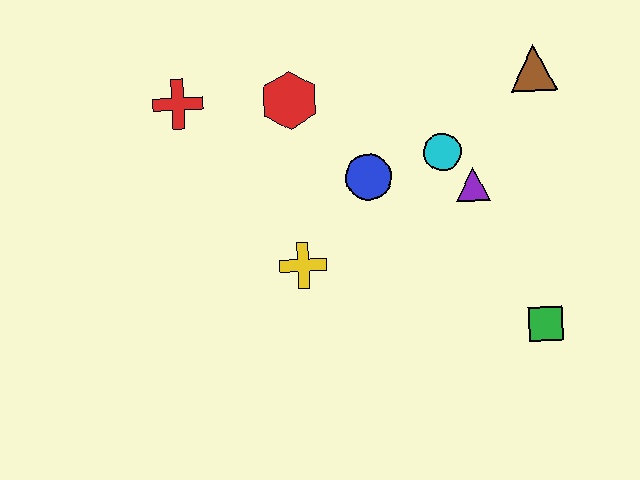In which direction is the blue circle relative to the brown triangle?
The blue circle is to the left of the brown triangle.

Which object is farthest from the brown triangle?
The red cross is farthest from the brown triangle.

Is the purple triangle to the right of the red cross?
Yes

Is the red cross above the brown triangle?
No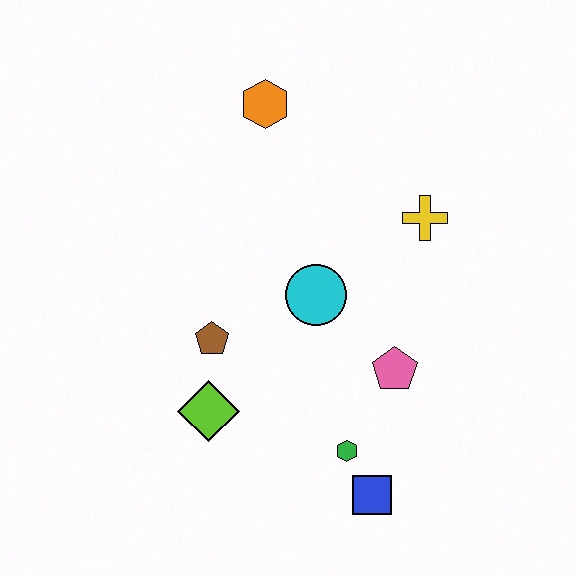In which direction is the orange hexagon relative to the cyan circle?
The orange hexagon is above the cyan circle.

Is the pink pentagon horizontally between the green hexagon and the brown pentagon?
No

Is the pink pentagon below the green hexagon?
No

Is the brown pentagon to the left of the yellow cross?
Yes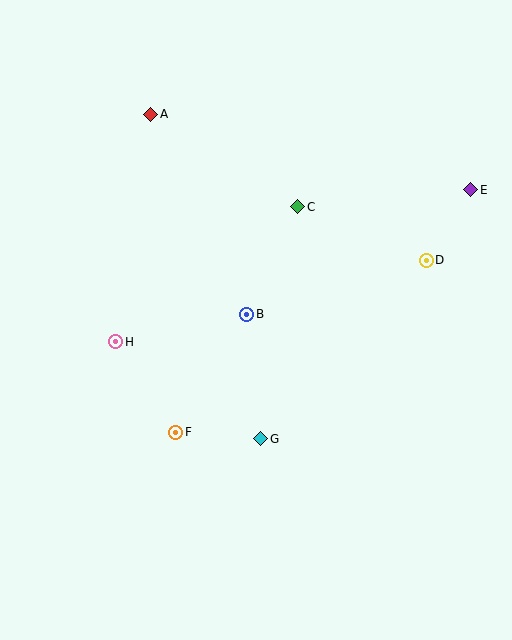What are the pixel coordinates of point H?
Point H is at (116, 342).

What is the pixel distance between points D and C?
The distance between D and C is 139 pixels.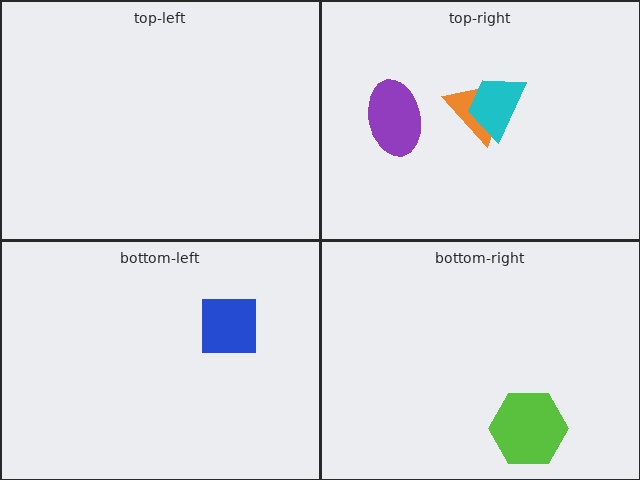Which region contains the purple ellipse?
The top-right region.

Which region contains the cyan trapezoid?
The top-right region.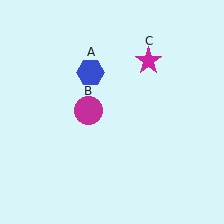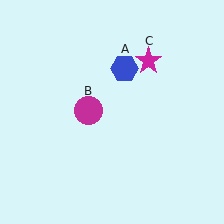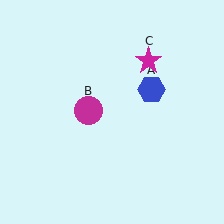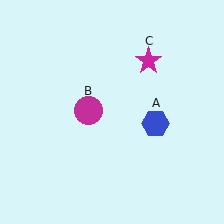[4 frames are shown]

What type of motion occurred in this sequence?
The blue hexagon (object A) rotated clockwise around the center of the scene.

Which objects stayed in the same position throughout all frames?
Magenta circle (object B) and magenta star (object C) remained stationary.